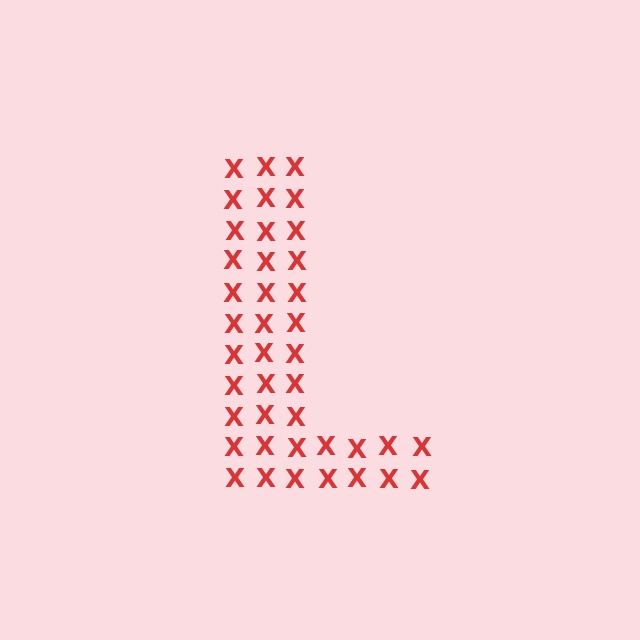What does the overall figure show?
The overall figure shows the letter L.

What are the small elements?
The small elements are letter X's.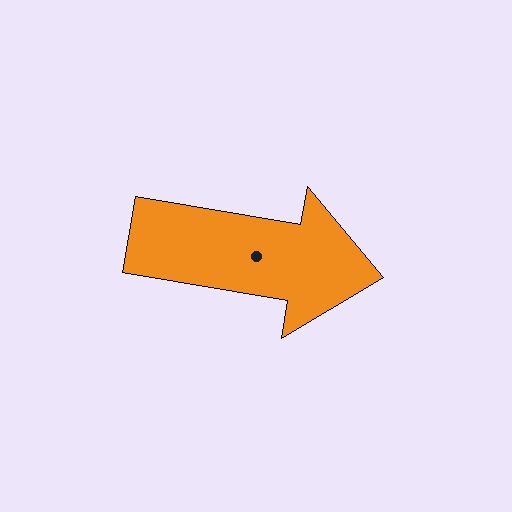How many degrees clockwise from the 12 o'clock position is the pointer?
Approximately 100 degrees.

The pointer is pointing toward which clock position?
Roughly 3 o'clock.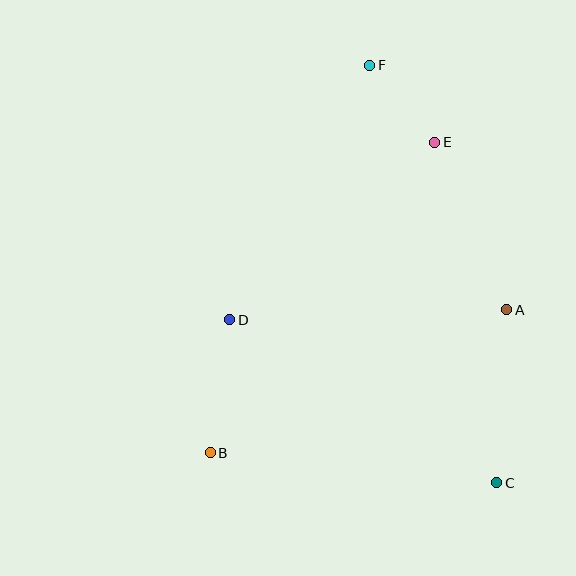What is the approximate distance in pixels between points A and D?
The distance between A and D is approximately 277 pixels.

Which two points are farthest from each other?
Points C and F are farthest from each other.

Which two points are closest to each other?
Points E and F are closest to each other.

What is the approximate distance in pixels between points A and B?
The distance between A and B is approximately 329 pixels.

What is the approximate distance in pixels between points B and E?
The distance between B and E is approximately 383 pixels.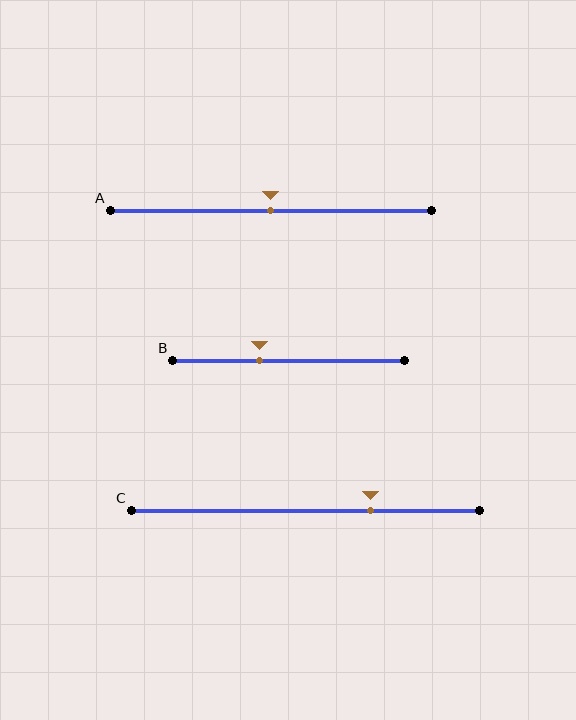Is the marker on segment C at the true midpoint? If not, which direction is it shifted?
No, the marker on segment C is shifted to the right by about 19% of the segment length.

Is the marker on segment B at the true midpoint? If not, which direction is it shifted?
No, the marker on segment B is shifted to the left by about 13% of the segment length.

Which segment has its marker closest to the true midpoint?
Segment A has its marker closest to the true midpoint.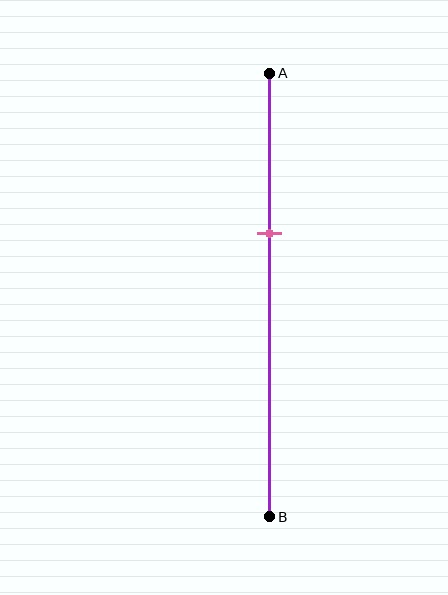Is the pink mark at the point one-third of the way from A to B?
Yes, the mark is approximately at the one-third point.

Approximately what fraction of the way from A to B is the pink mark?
The pink mark is approximately 35% of the way from A to B.